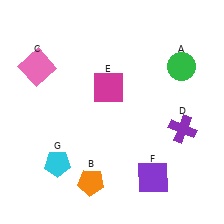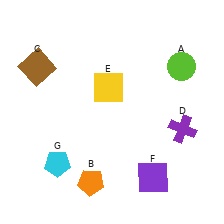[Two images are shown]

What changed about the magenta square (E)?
In Image 1, E is magenta. In Image 2, it changed to yellow.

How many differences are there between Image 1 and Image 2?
There are 3 differences between the two images.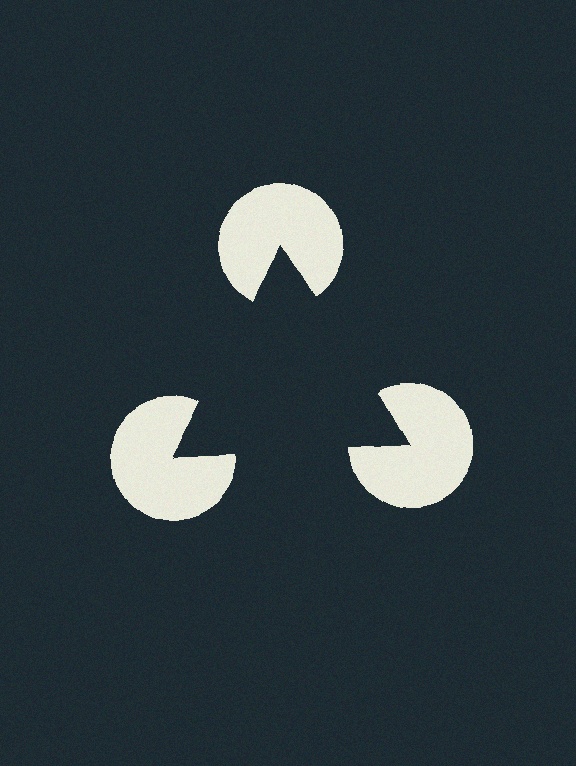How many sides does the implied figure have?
3 sides.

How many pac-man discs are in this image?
There are 3 — one at each vertex of the illusory triangle.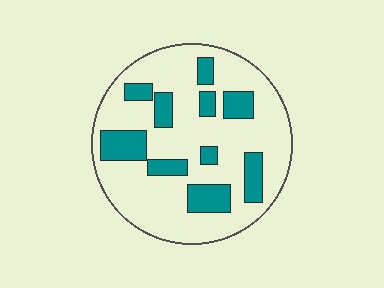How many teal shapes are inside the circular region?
10.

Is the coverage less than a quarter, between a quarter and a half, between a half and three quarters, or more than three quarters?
Less than a quarter.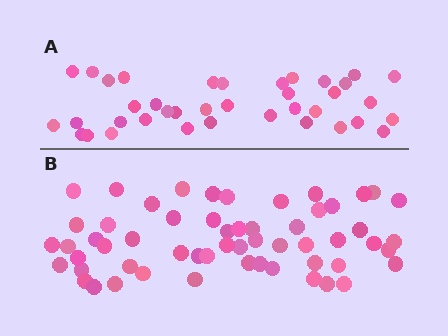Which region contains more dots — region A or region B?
Region B (the bottom region) has more dots.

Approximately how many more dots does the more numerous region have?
Region B has approximately 20 more dots than region A.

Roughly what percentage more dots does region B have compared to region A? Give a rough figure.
About 50% more.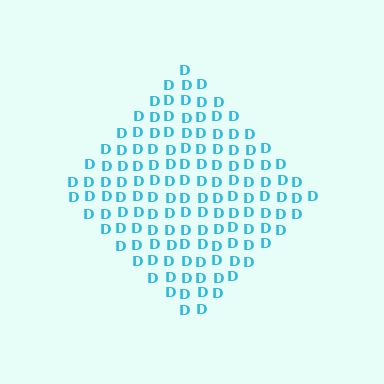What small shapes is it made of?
It is made of small letter D's.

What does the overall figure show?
The overall figure shows a diamond.